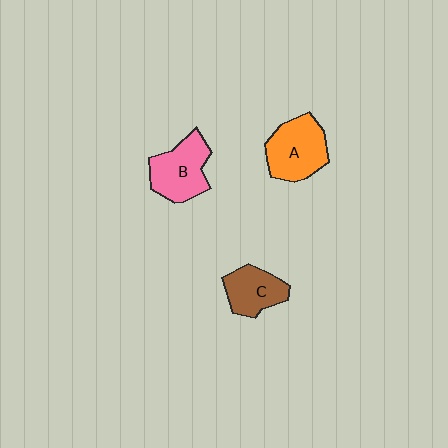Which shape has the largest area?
Shape A (orange).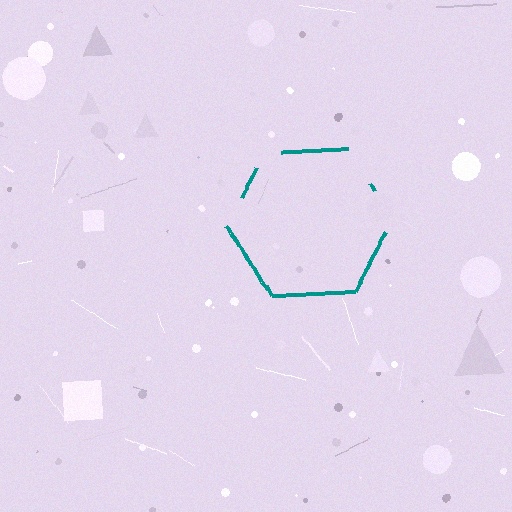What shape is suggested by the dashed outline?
The dashed outline suggests a hexagon.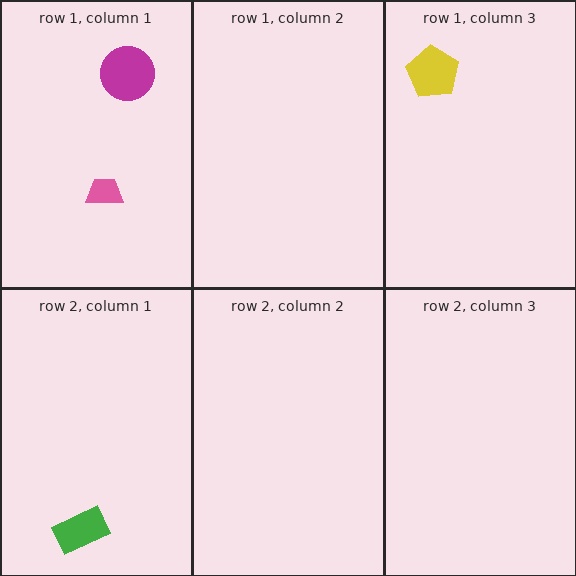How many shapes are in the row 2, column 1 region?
1.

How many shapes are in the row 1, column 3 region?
1.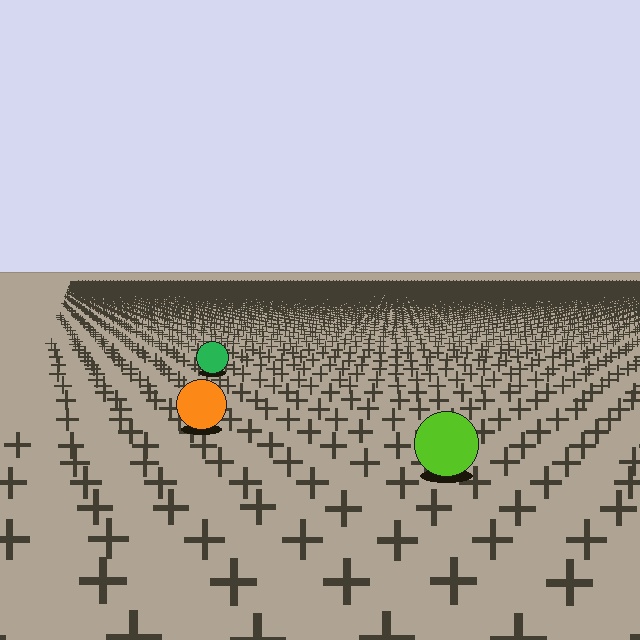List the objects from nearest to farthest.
From nearest to farthest: the lime circle, the orange circle, the green circle.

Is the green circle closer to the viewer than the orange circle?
No. The orange circle is closer — you can tell from the texture gradient: the ground texture is coarser near it.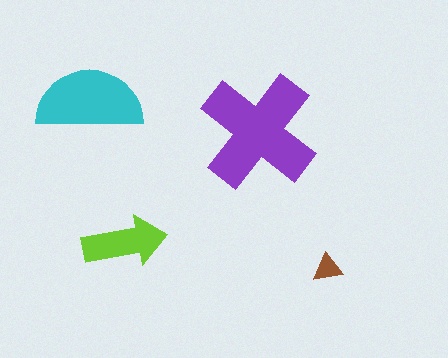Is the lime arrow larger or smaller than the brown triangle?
Larger.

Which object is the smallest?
The brown triangle.